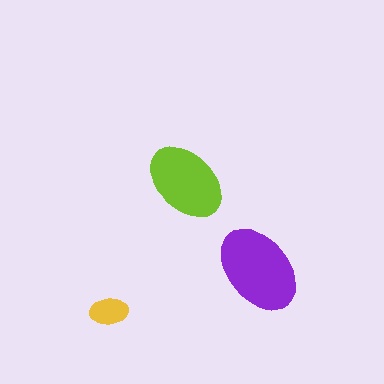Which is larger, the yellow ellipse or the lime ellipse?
The lime one.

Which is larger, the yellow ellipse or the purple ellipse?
The purple one.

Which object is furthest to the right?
The purple ellipse is rightmost.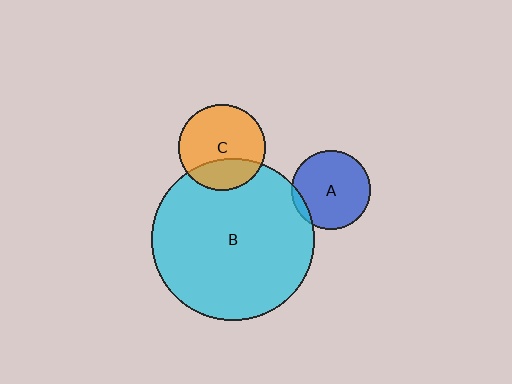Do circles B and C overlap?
Yes.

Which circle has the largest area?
Circle B (cyan).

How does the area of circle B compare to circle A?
Approximately 4.3 times.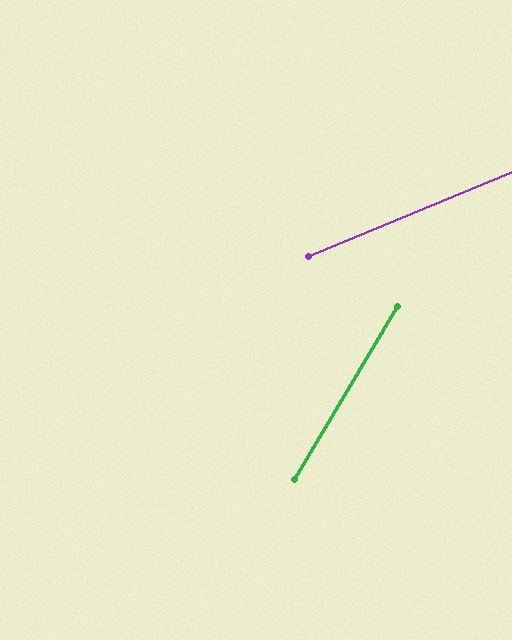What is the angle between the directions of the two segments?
Approximately 37 degrees.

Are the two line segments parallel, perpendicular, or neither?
Neither parallel nor perpendicular — they differ by about 37°.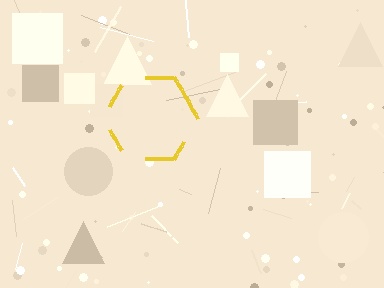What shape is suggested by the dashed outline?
The dashed outline suggests a hexagon.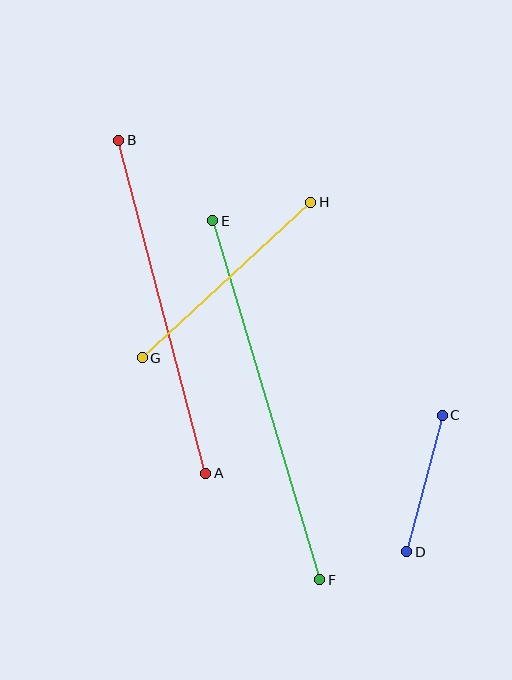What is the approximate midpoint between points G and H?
The midpoint is at approximately (226, 280) pixels.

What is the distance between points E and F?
The distance is approximately 375 pixels.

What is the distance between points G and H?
The distance is approximately 229 pixels.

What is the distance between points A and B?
The distance is approximately 344 pixels.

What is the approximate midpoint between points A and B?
The midpoint is at approximately (162, 307) pixels.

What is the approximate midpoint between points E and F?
The midpoint is at approximately (266, 400) pixels.